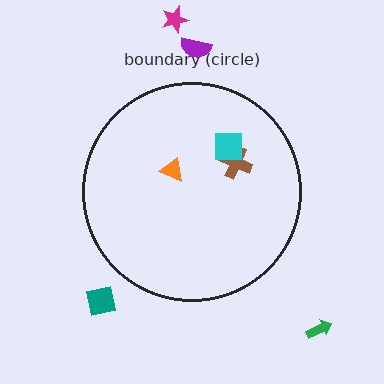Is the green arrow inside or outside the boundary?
Outside.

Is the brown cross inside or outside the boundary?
Inside.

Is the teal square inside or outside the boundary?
Outside.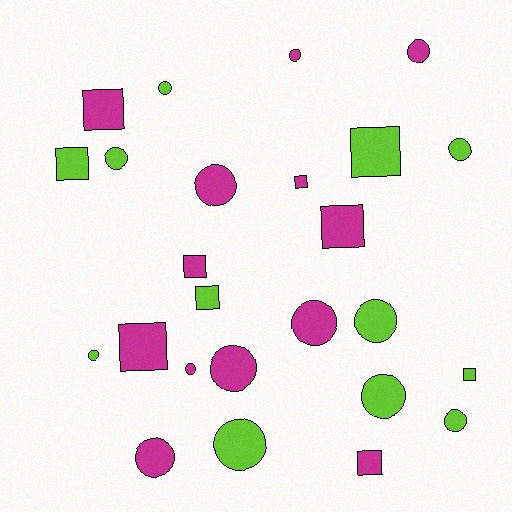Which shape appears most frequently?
Circle, with 15 objects.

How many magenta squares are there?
There are 6 magenta squares.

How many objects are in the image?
There are 25 objects.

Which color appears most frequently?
Magenta, with 13 objects.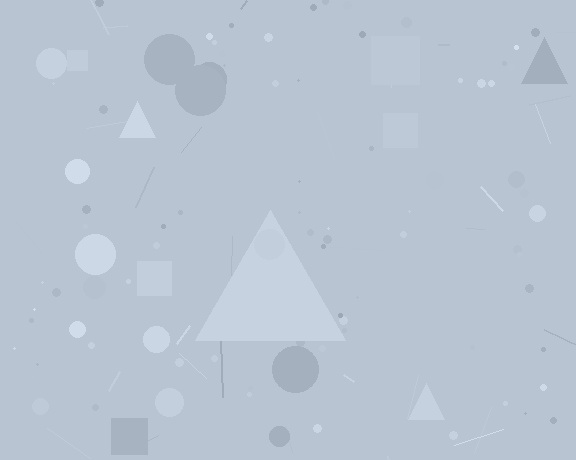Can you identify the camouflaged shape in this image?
The camouflaged shape is a triangle.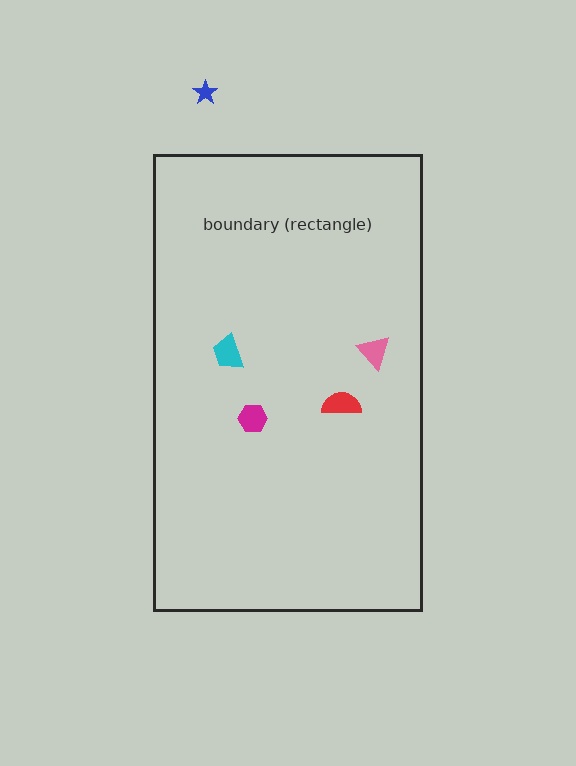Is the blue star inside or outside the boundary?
Outside.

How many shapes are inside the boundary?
4 inside, 1 outside.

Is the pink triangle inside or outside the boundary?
Inside.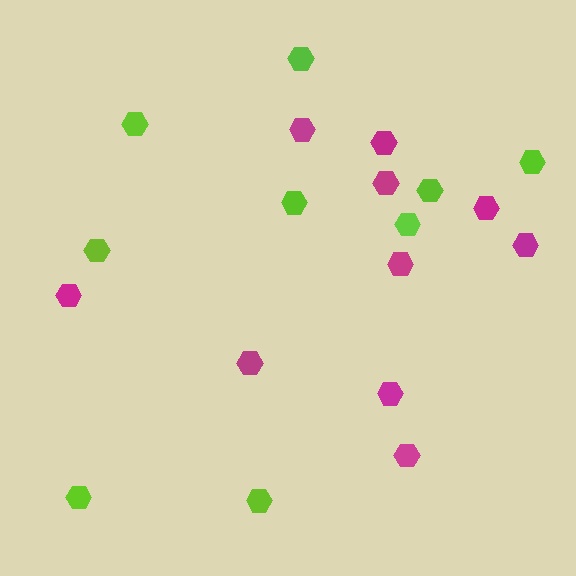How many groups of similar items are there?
There are 2 groups: one group of magenta hexagons (10) and one group of lime hexagons (9).